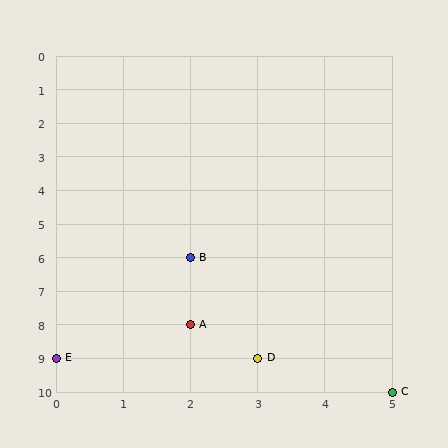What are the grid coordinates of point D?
Point D is at grid coordinates (3, 9).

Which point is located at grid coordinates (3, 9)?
Point D is at (3, 9).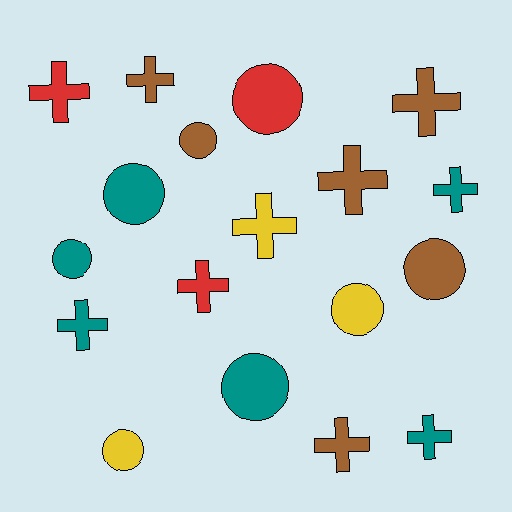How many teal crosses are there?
There are 3 teal crosses.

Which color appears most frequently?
Teal, with 6 objects.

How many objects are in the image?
There are 18 objects.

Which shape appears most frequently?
Cross, with 10 objects.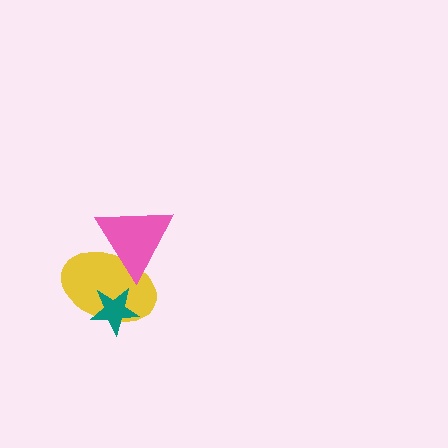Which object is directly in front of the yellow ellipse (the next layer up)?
The pink triangle is directly in front of the yellow ellipse.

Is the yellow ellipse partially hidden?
Yes, it is partially covered by another shape.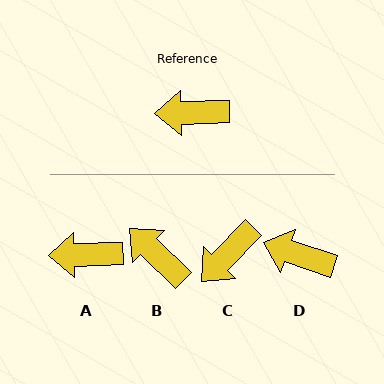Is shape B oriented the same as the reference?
No, it is off by about 46 degrees.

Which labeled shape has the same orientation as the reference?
A.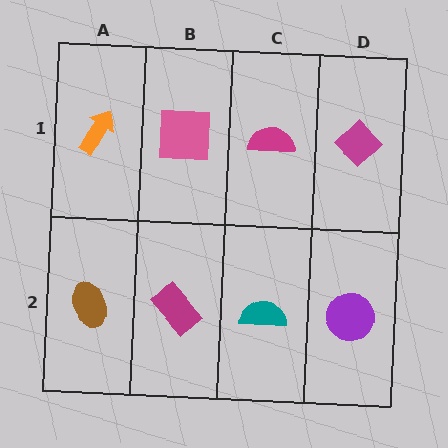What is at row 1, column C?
A magenta semicircle.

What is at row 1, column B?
A pink square.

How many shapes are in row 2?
4 shapes.